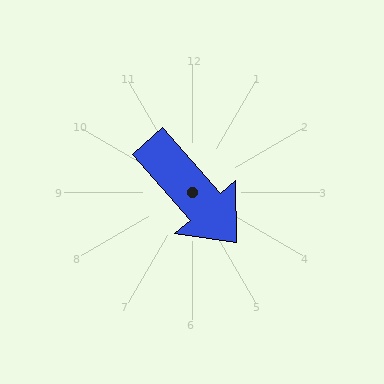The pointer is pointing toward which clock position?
Roughly 5 o'clock.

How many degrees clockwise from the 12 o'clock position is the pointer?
Approximately 139 degrees.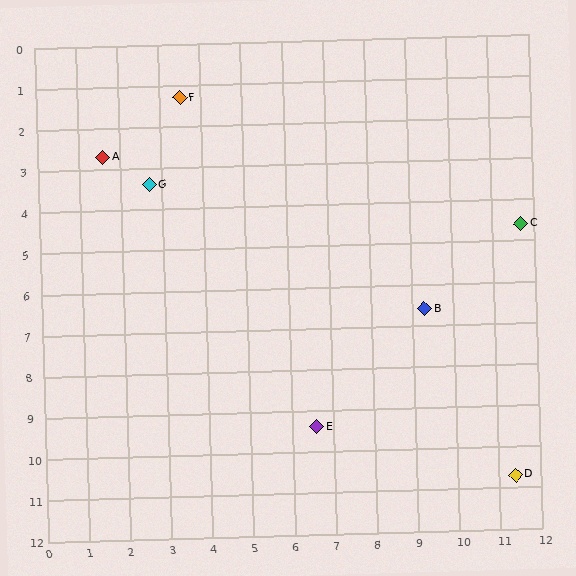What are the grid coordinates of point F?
Point F is at approximately (3.5, 1.3).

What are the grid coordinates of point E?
Point E is at approximately (6.6, 9.4).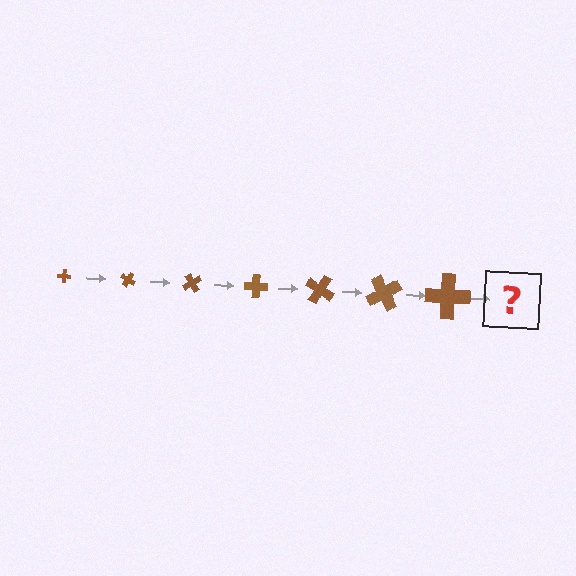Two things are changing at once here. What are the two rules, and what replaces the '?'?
The two rules are that the cross grows larger each step and it rotates 30 degrees each step. The '?' should be a cross, larger than the previous one and rotated 210 degrees from the start.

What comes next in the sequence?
The next element should be a cross, larger than the previous one and rotated 210 degrees from the start.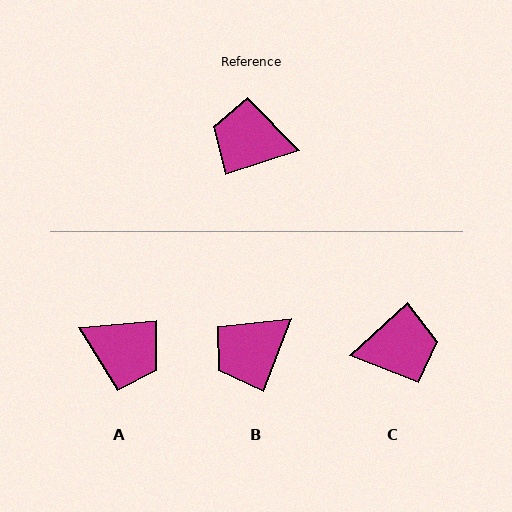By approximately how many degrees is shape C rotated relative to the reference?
Approximately 155 degrees clockwise.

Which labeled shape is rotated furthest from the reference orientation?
A, about 167 degrees away.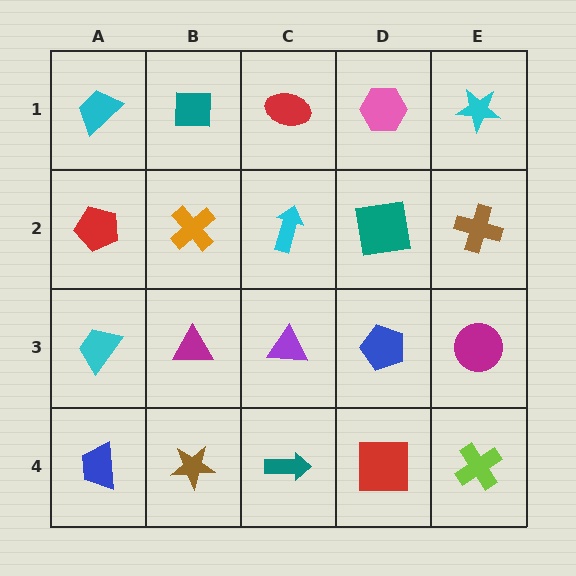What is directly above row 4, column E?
A magenta circle.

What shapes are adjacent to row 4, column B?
A magenta triangle (row 3, column B), a blue trapezoid (row 4, column A), a teal arrow (row 4, column C).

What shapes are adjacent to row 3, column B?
An orange cross (row 2, column B), a brown star (row 4, column B), a cyan trapezoid (row 3, column A), a purple triangle (row 3, column C).